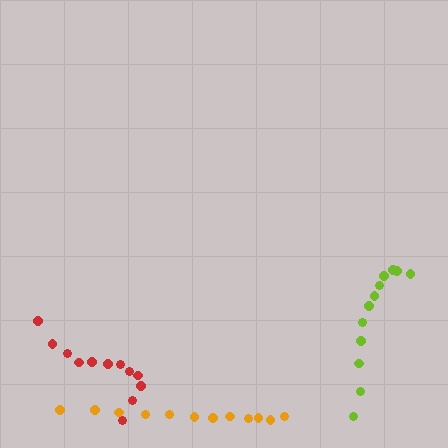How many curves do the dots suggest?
There are 3 distinct paths.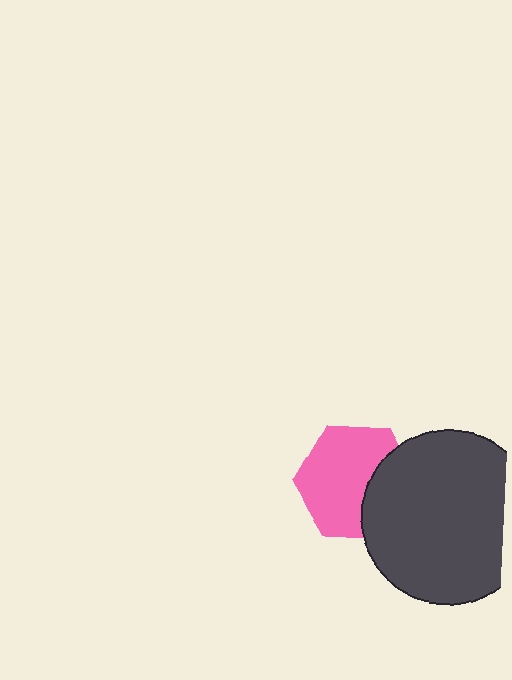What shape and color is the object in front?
The object in front is a dark gray circle.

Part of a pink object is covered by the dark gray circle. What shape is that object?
It is a hexagon.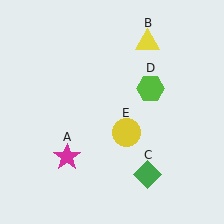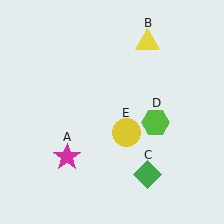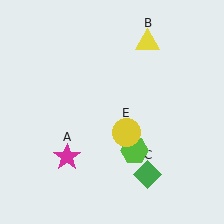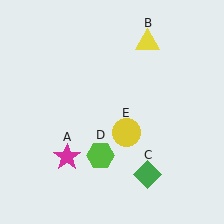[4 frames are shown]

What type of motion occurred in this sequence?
The lime hexagon (object D) rotated clockwise around the center of the scene.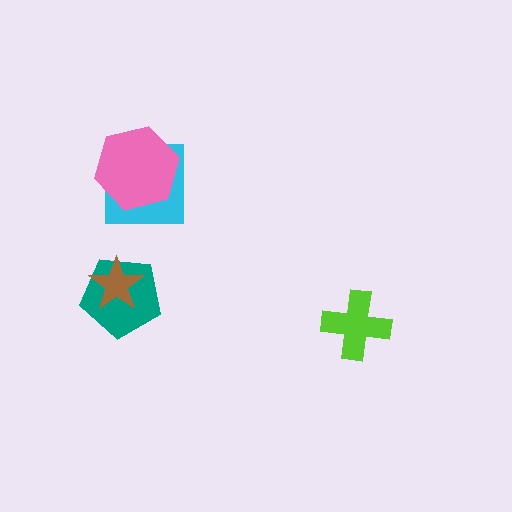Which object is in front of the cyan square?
The pink hexagon is in front of the cyan square.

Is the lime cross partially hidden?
No, no other shape covers it.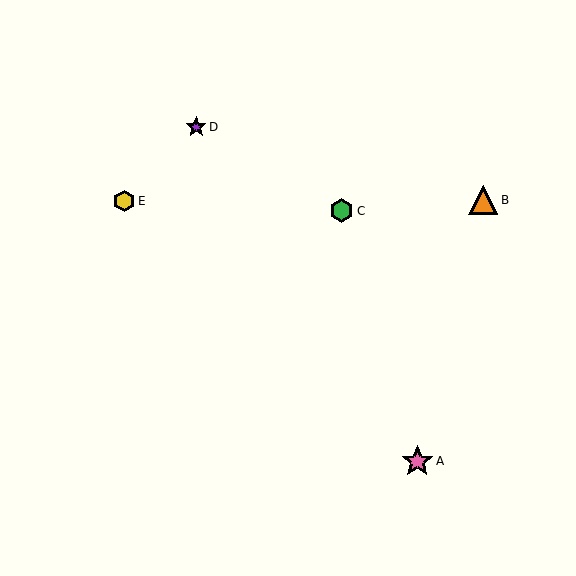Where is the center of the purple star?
The center of the purple star is at (196, 127).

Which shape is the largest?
The pink star (labeled A) is the largest.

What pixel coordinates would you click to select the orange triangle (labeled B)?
Click at (483, 200) to select the orange triangle B.